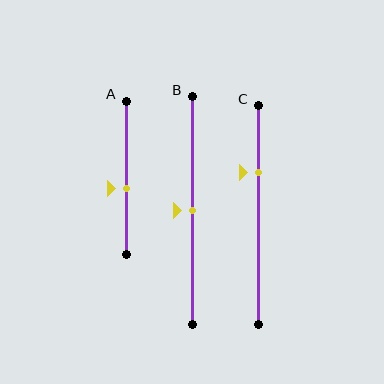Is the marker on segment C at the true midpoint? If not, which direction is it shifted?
No, the marker on segment C is shifted upward by about 20% of the segment length.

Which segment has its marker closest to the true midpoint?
Segment B has its marker closest to the true midpoint.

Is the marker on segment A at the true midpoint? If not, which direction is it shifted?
No, the marker on segment A is shifted downward by about 7% of the segment length.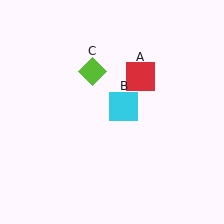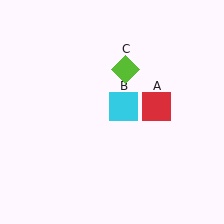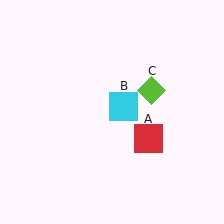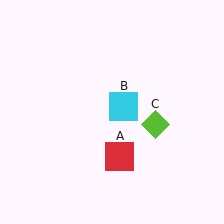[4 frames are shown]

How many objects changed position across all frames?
2 objects changed position: red square (object A), lime diamond (object C).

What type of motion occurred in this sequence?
The red square (object A), lime diamond (object C) rotated clockwise around the center of the scene.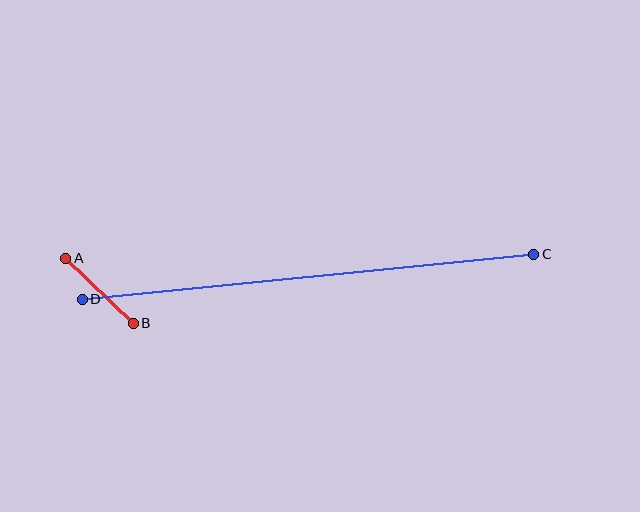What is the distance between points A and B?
The distance is approximately 94 pixels.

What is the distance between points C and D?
The distance is approximately 454 pixels.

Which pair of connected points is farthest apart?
Points C and D are farthest apart.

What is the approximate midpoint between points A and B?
The midpoint is at approximately (99, 291) pixels.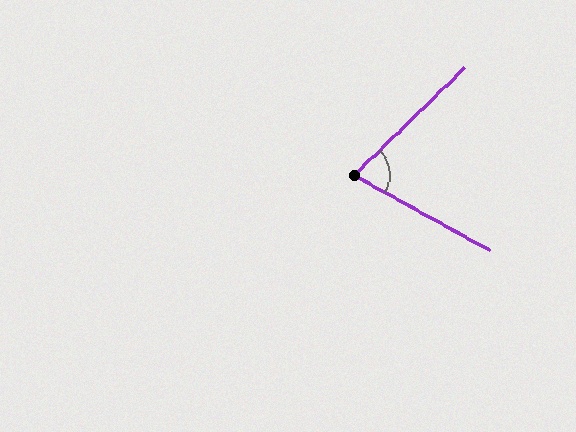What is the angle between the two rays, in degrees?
Approximately 73 degrees.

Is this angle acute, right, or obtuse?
It is acute.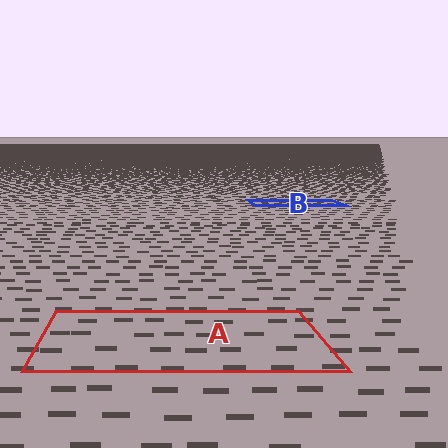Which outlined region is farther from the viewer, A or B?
Region B is farther from the viewer — the texture elements inside it appear smaller and more densely packed.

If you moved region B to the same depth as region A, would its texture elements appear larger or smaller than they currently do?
They would appear larger. At a closer depth, the same texture elements are projected at a bigger on-screen size.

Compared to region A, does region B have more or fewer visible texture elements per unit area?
Region B has more texture elements per unit area — they are packed more densely because it is farther away.